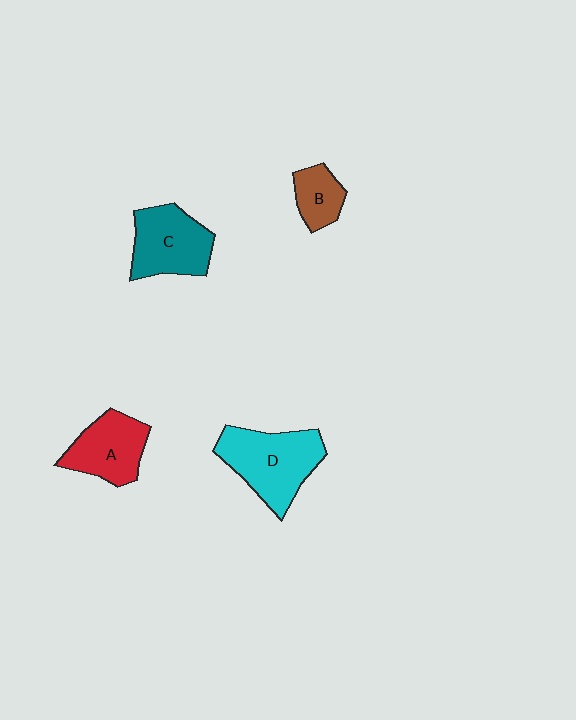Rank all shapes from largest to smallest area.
From largest to smallest: D (cyan), C (teal), A (red), B (brown).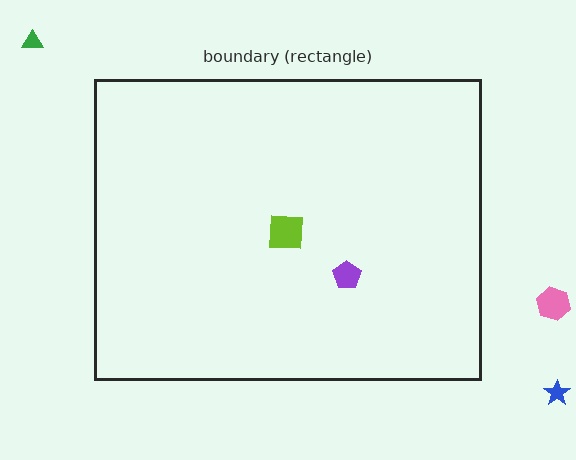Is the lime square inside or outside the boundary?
Inside.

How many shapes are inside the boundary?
2 inside, 3 outside.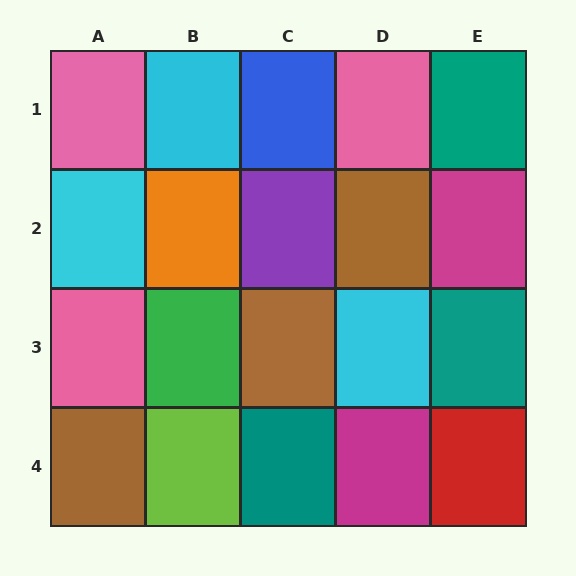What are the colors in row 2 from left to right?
Cyan, orange, purple, brown, magenta.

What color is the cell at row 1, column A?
Pink.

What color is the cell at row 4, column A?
Brown.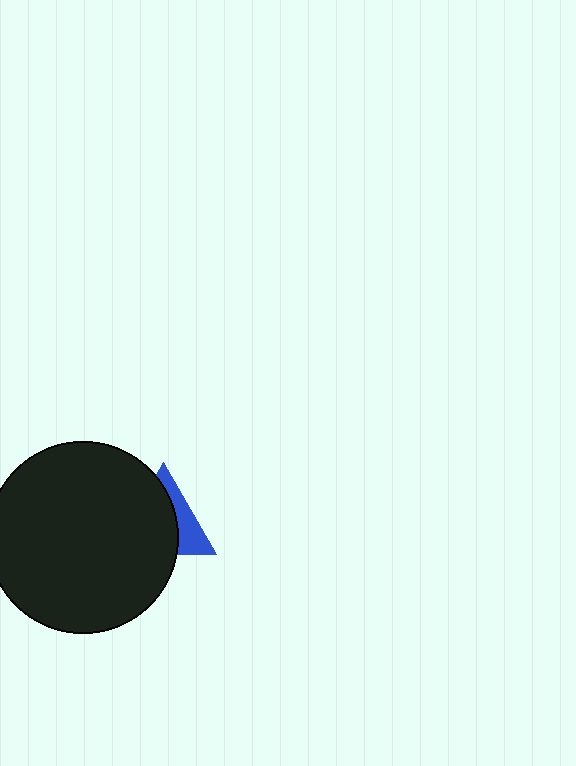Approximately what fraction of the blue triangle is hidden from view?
Roughly 65% of the blue triangle is hidden behind the black circle.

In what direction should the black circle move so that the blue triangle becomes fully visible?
The black circle should move left. That is the shortest direction to clear the overlap and leave the blue triangle fully visible.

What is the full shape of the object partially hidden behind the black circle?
The partially hidden object is a blue triangle.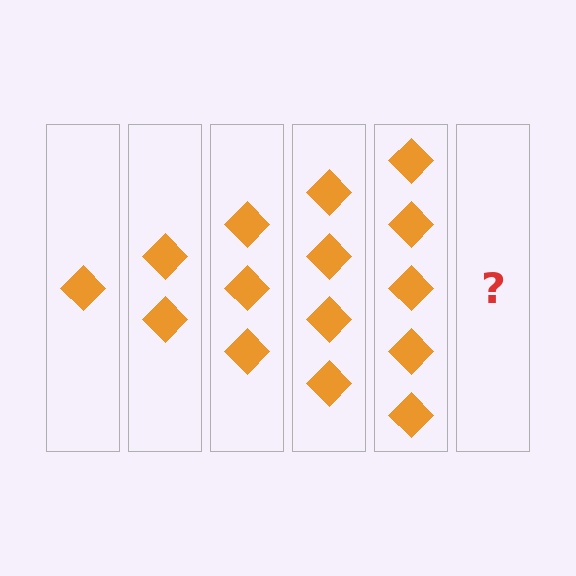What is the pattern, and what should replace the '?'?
The pattern is that each step adds one more diamond. The '?' should be 6 diamonds.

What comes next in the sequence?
The next element should be 6 diamonds.